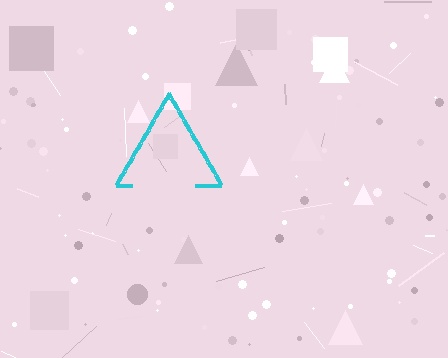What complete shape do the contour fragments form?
The contour fragments form a triangle.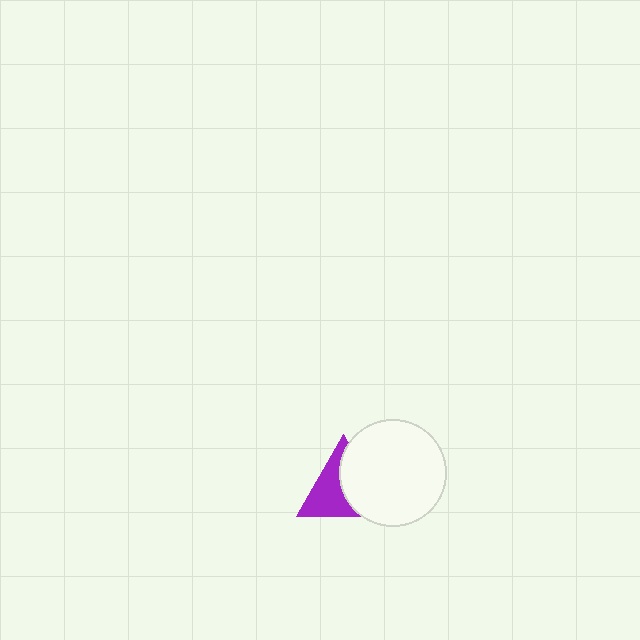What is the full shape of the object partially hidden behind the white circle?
The partially hidden object is a purple triangle.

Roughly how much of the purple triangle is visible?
About half of it is visible (roughly 52%).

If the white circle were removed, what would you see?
You would see the complete purple triangle.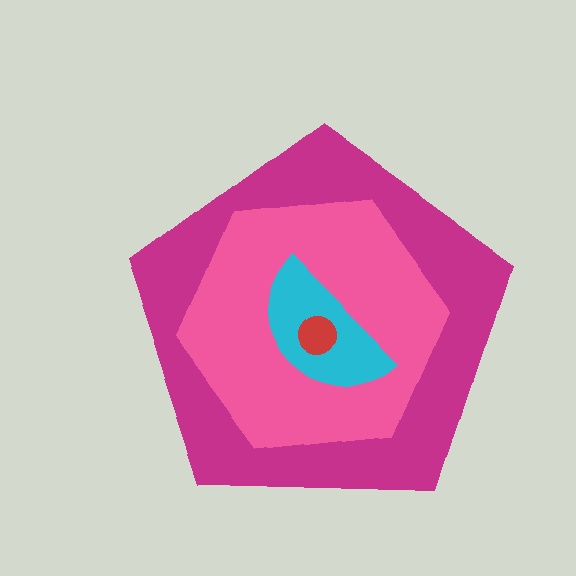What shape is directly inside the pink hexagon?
The cyan semicircle.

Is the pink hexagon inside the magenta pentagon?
Yes.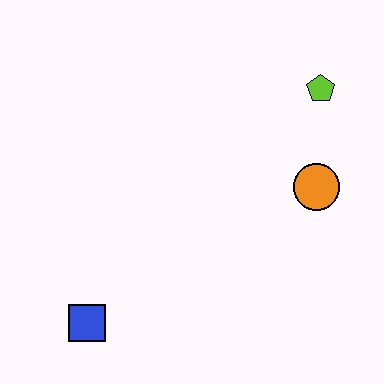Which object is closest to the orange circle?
The lime pentagon is closest to the orange circle.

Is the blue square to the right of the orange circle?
No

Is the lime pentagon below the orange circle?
No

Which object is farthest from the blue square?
The lime pentagon is farthest from the blue square.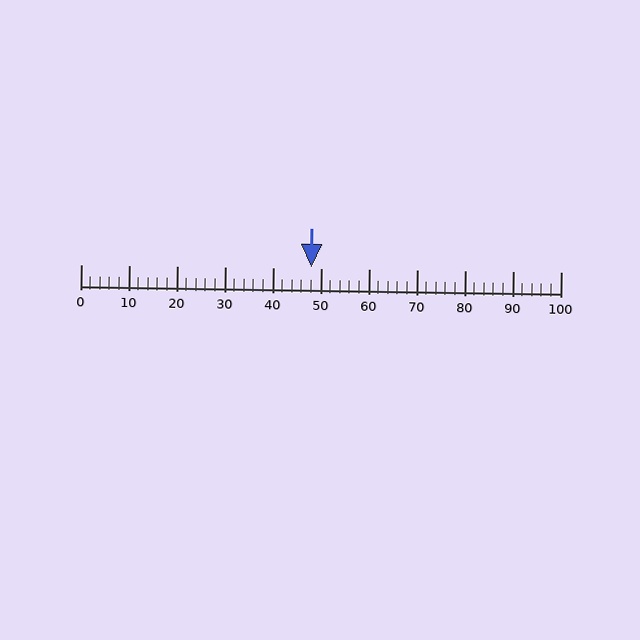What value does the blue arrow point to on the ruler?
The blue arrow points to approximately 48.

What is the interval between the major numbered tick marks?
The major tick marks are spaced 10 units apart.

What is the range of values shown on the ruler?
The ruler shows values from 0 to 100.